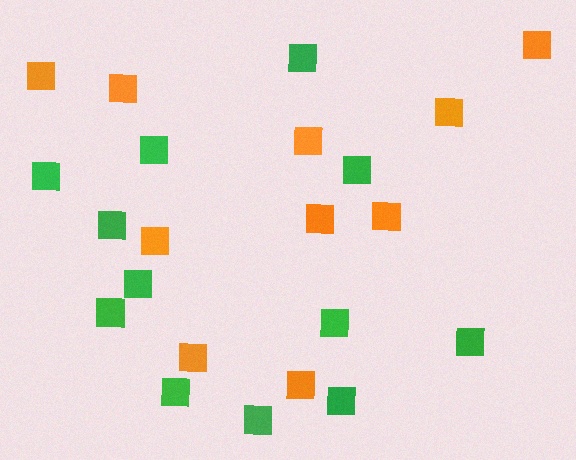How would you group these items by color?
There are 2 groups: one group of green squares (12) and one group of orange squares (10).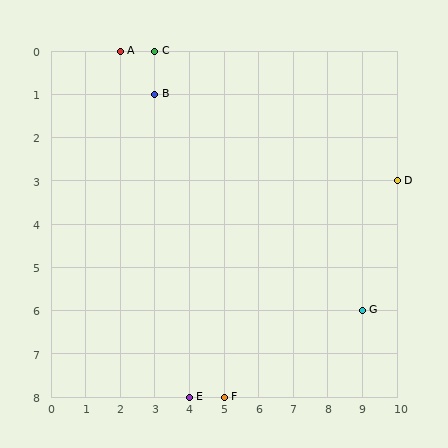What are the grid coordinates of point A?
Point A is at grid coordinates (2, 0).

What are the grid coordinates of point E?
Point E is at grid coordinates (4, 8).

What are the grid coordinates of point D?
Point D is at grid coordinates (10, 3).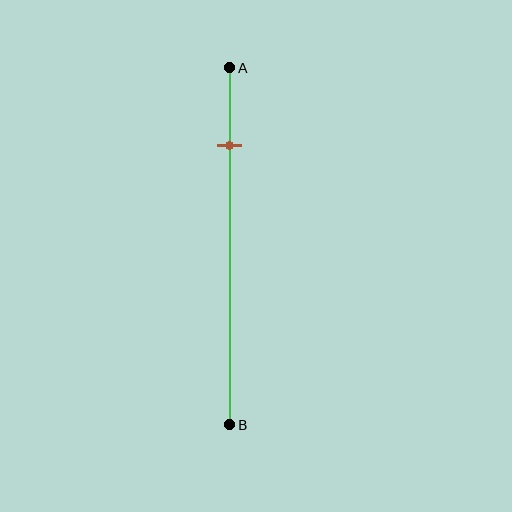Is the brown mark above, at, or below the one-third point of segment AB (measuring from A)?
The brown mark is above the one-third point of segment AB.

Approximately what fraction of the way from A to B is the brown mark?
The brown mark is approximately 20% of the way from A to B.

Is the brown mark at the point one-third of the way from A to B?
No, the mark is at about 20% from A, not at the 33% one-third point.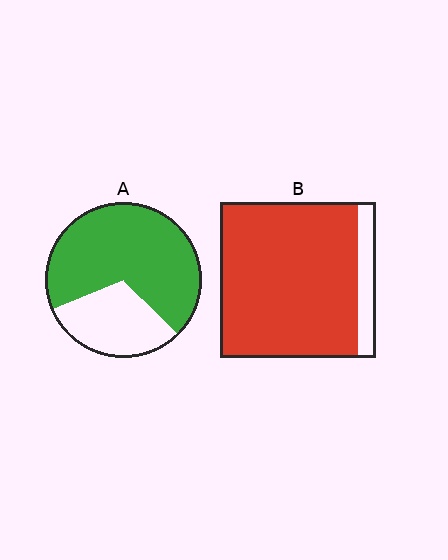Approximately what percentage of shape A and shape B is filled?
A is approximately 70% and B is approximately 90%.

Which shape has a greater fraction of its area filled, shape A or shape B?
Shape B.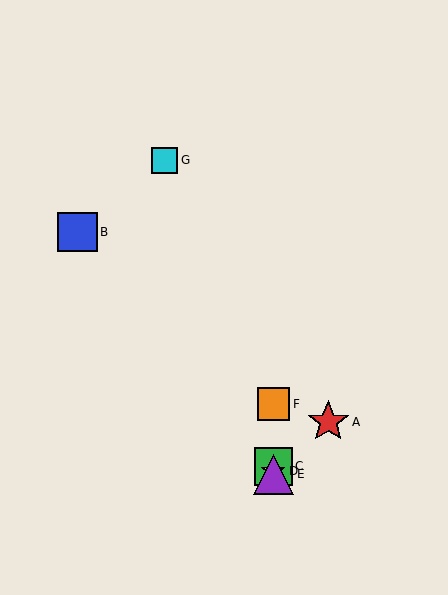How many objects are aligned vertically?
4 objects (C, D, E, F) are aligned vertically.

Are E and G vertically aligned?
No, E is at x≈273 and G is at x≈165.